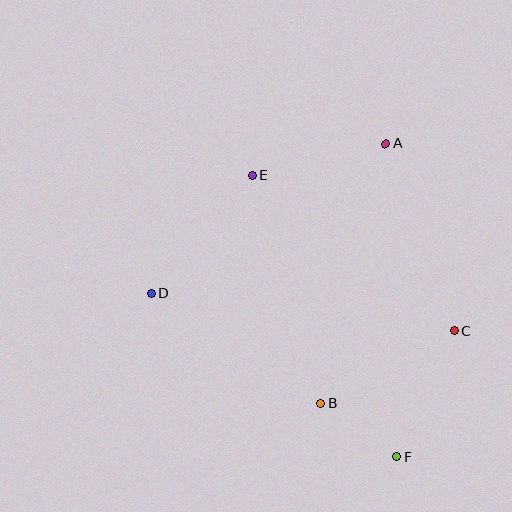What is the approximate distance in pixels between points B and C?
The distance between B and C is approximately 152 pixels.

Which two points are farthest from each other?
Points E and F are farthest from each other.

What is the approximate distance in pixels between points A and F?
The distance between A and F is approximately 313 pixels.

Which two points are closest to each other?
Points B and F are closest to each other.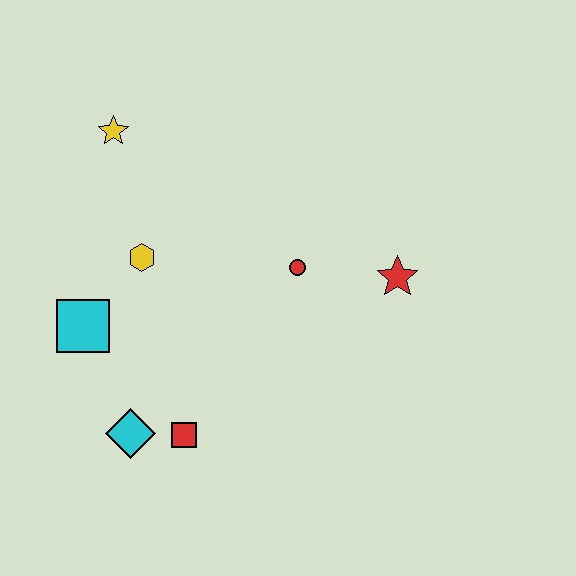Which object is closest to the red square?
The cyan diamond is closest to the red square.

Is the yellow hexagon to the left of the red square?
Yes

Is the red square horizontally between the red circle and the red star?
No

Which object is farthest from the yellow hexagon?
The red star is farthest from the yellow hexagon.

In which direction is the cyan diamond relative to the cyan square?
The cyan diamond is below the cyan square.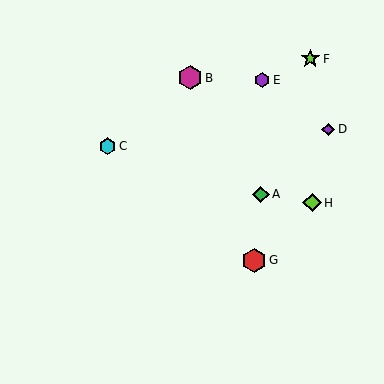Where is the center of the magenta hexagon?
The center of the magenta hexagon is at (190, 78).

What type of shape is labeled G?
Shape G is a red hexagon.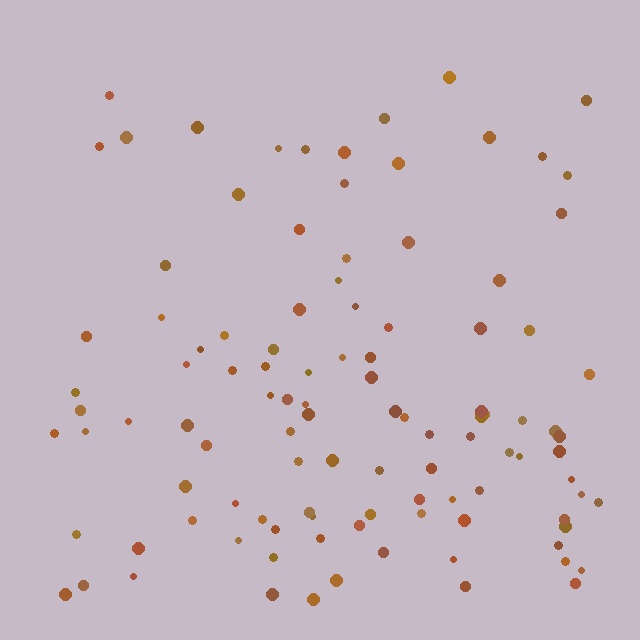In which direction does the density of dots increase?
From top to bottom, with the bottom side densest.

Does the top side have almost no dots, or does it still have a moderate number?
Still a moderate number, just noticeably fewer than the bottom.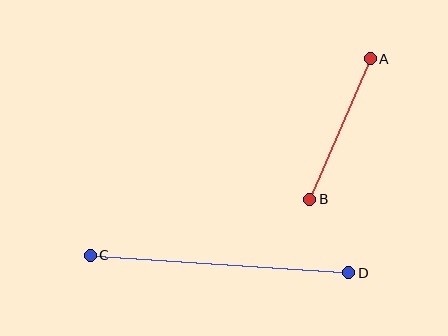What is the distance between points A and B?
The distance is approximately 153 pixels.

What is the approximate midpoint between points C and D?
The midpoint is at approximately (219, 264) pixels.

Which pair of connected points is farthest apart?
Points C and D are farthest apart.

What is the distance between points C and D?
The distance is approximately 259 pixels.